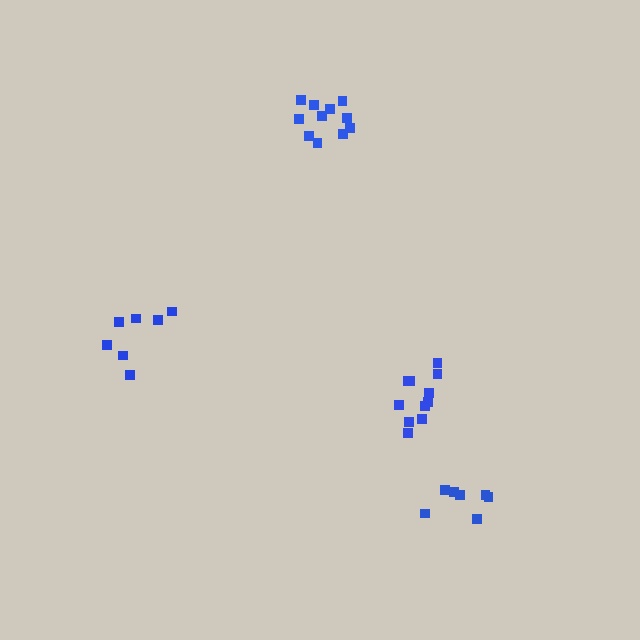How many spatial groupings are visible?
There are 4 spatial groupings.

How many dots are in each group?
Group 1: 11 dots, Group 2: 7 dots, Group 3: 7 dots, Group 4: 11 dots (36 total).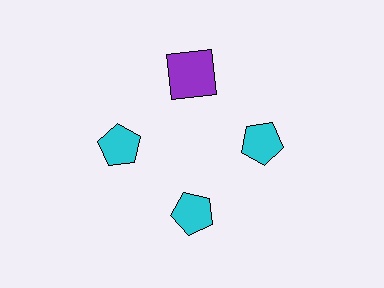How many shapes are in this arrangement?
There are 4 shapes arranged in a ring pattern.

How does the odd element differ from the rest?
It differs in both color (purple instead of cyan) and shape (square instead of pentagon).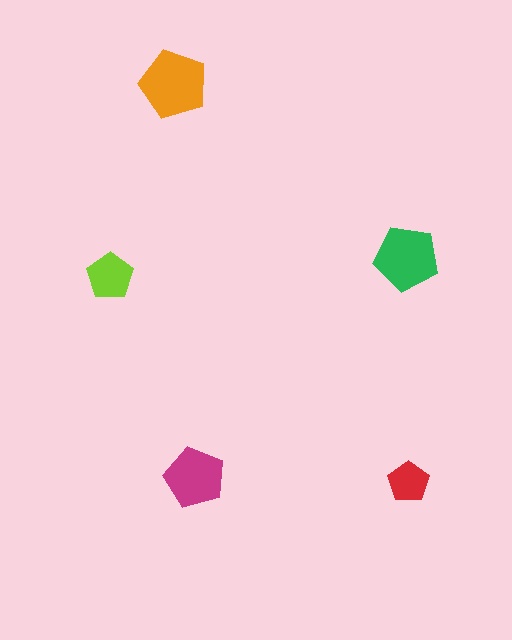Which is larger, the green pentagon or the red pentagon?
The green one.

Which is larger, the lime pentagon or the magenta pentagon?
The magenta one.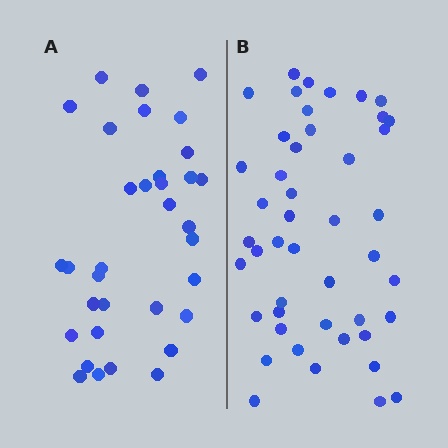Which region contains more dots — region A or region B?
Region B (the right region) has more dots.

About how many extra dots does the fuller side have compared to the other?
Region B has roughly 12 or so more dots than region A.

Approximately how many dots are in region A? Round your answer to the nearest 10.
About 30 dots. (The exact count is 34, which rounds to 30.)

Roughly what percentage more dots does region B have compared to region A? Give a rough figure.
About 35% more.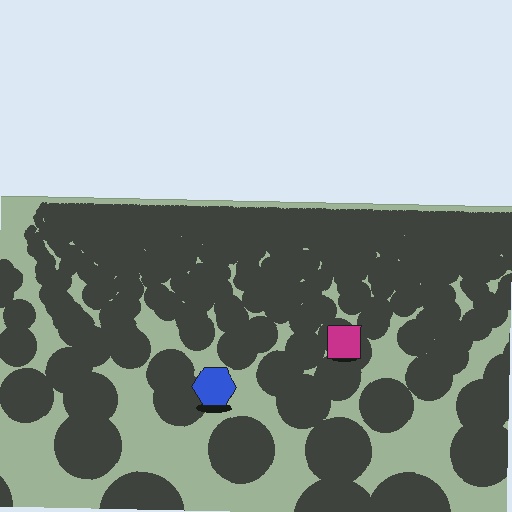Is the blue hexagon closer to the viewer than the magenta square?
Yes. The blue hexagon is closer — you can tell from the texture gradient: the ground texture is coarser near it.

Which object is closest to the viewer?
The blue hexagon is closest. The texture marks near it are larger and more spread out.